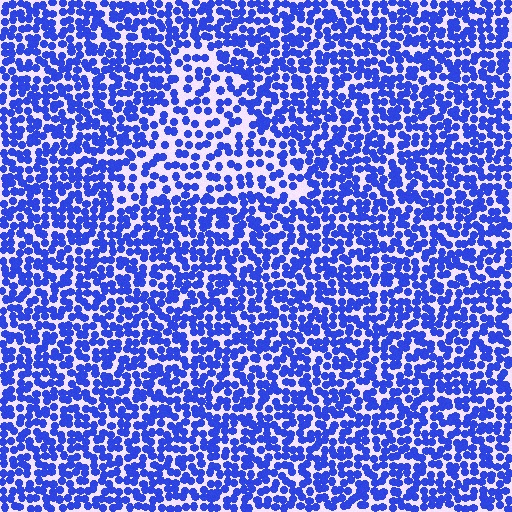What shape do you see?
I see a triangle.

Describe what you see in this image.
The image contains small blue elements arranged at two different densities. A triangle-shaped region is visible where the elements are less densely packed than the surrounding area.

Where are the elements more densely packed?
The elements are more densely packed outside the triangle boundary.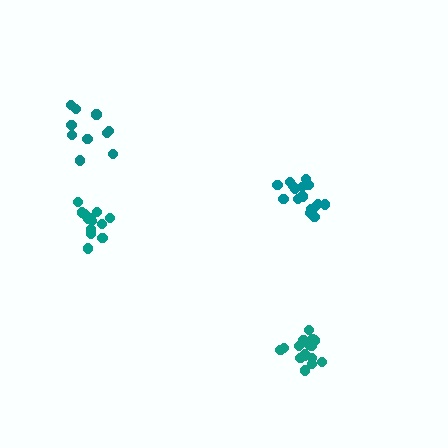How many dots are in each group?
Group 1: 16 dots, Group 2: 16 dots, Group 3: 10 dots, Group 4: 13 dots (55 total).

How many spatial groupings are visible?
There are 4 spatial groupings.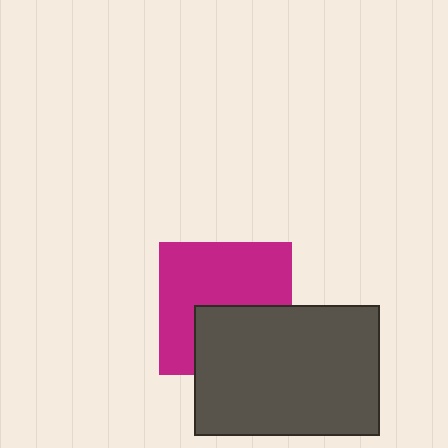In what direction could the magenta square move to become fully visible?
The magenta square could move up. That would shift it out from behind the dark gray rectangle entirely.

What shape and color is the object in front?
The object in front is a dark gray rectangle.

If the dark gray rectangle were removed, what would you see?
You would see the complete magenta square.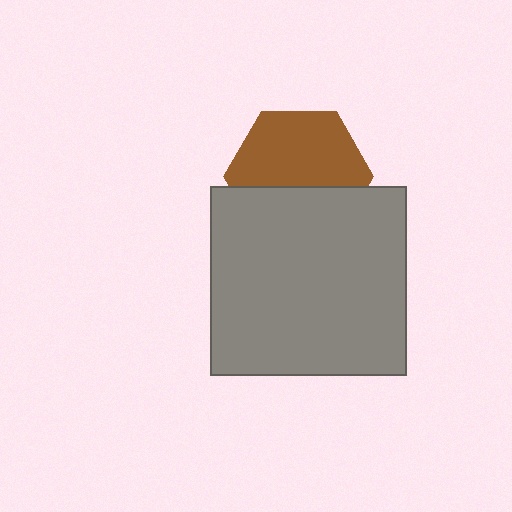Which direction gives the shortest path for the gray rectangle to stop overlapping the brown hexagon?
Moving down gives the shortest separation.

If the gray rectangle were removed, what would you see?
You would see the complete brown hexagon.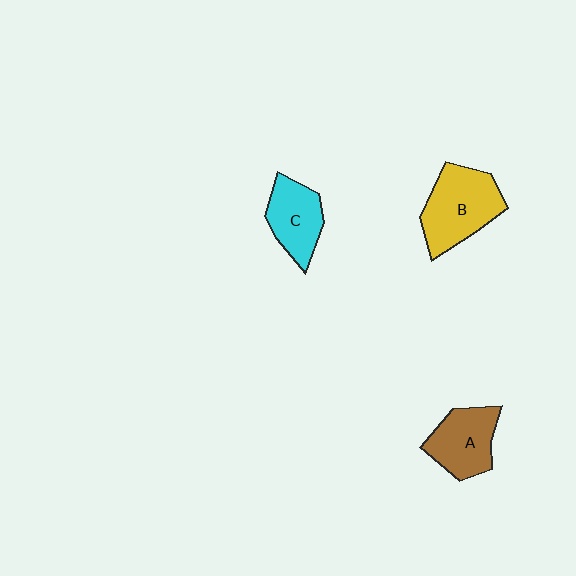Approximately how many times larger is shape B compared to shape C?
Approximately 1.4 times.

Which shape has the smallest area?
Shape C (cyan).